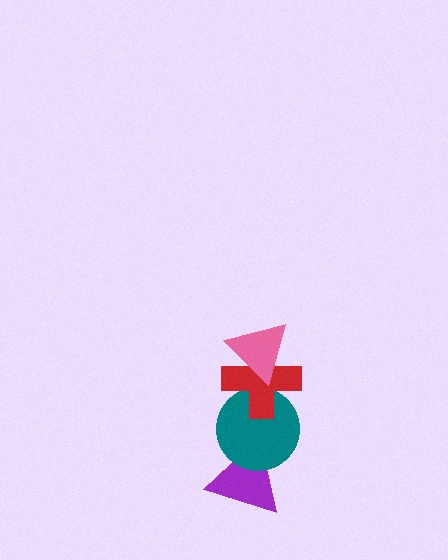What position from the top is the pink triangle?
The pink triangle is 1st from the top.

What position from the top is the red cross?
The red cross is 2nd from the top.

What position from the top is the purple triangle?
The purple triangle is 4th from the top.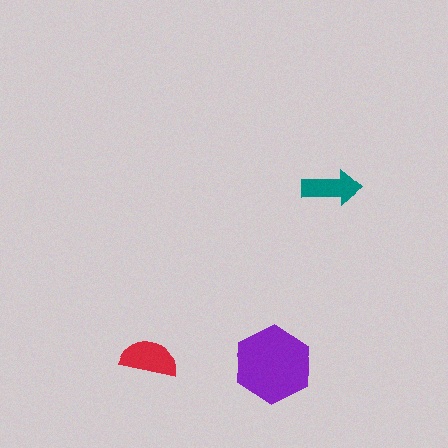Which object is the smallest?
The teal arrow.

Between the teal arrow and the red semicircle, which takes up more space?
The red semicircle.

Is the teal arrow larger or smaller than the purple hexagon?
Smaller.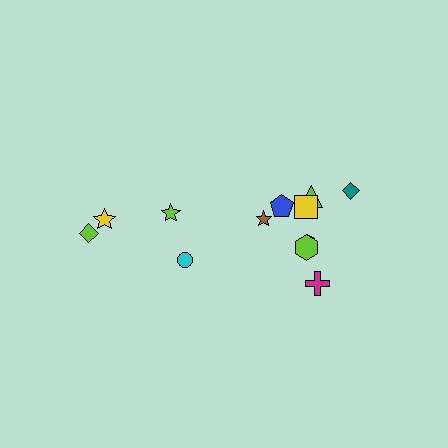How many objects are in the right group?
There are 8 objects.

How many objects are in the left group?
There are 4 objects.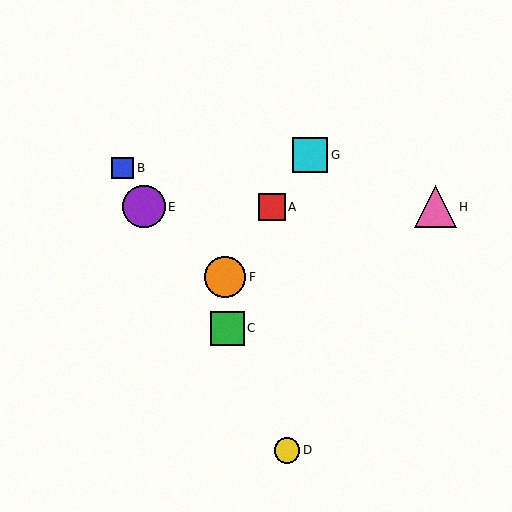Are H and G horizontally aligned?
No, H is at y≈207 and G is at y≈155.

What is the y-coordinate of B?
Object B is at y≈168.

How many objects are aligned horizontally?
3 objects (A, E, H) are aligned horizontally.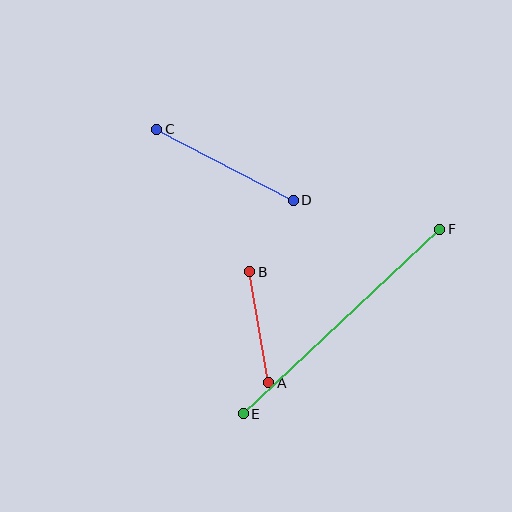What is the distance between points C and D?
The distance is approximately 154 pixels.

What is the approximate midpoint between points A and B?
The midpoint is at approximately (259, 327) pixels.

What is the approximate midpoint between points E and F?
The midpoint is at approximately (341, 321) pixels.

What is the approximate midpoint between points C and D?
The midpoint is at approximately (225, 165) pixels.